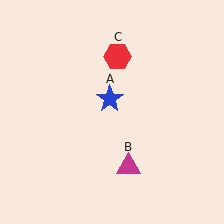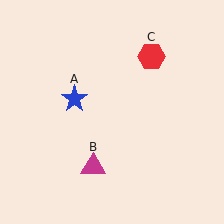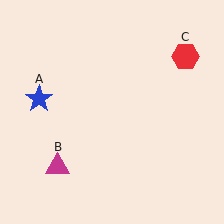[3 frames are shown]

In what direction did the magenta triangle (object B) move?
The magenta triangle (object B) moved left.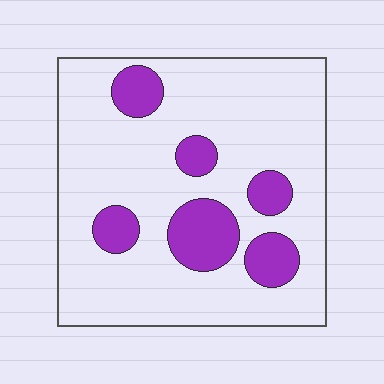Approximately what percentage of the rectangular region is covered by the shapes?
Approximately 20%.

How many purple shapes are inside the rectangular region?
6.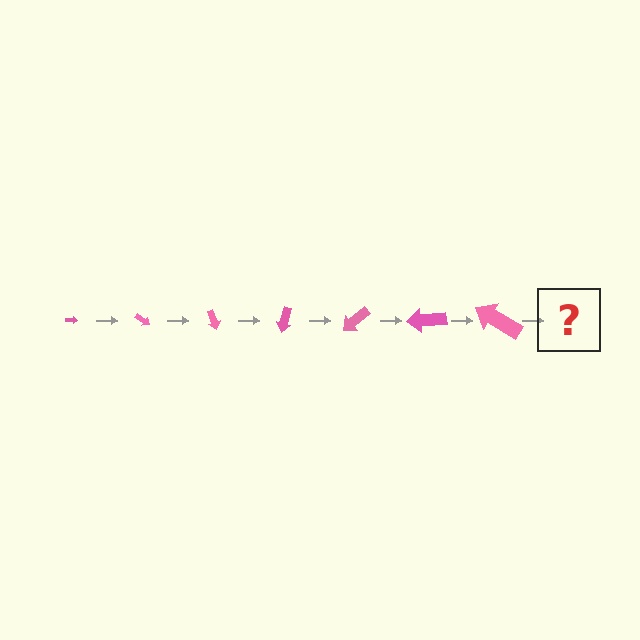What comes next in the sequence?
The next element should be an arrow, larger than the previous one and rotated 245 degrees from the start.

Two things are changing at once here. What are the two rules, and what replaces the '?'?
The two rules are that the arrow grows larger each step and it rotates 35 degrees each step. The '?' should be an arrow, larger than the previous one and rotated 245 degrees from the start.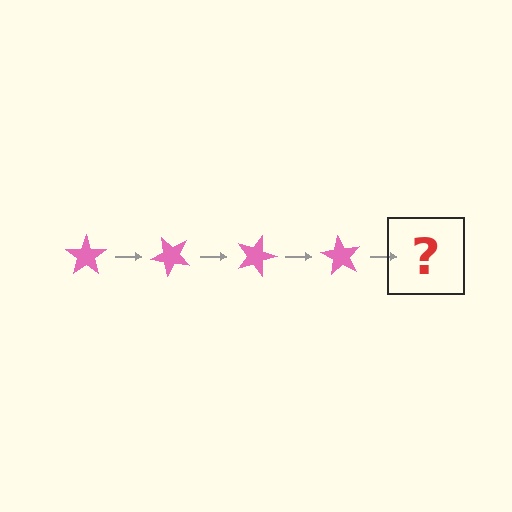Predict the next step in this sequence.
The next step is a pink star rotated 180 degrees.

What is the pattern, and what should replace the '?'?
The pattern is that the star rotates 45 degrees each step. The '?' should be a pink star rotated 180 degrees.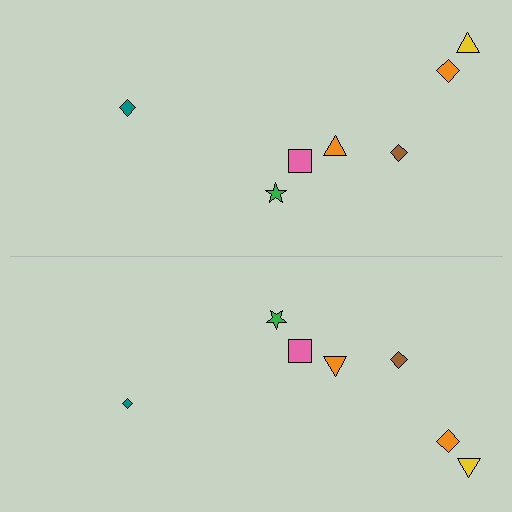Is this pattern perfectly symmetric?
No, the pattern is not perfectly symmetric. The teal diamond on the bottom side has a different size than its mirror counterpart.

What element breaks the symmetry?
The teal diamond on the bottom side has a different size than its mirror counterpart.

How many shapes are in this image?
There are 14 shapes in this image.